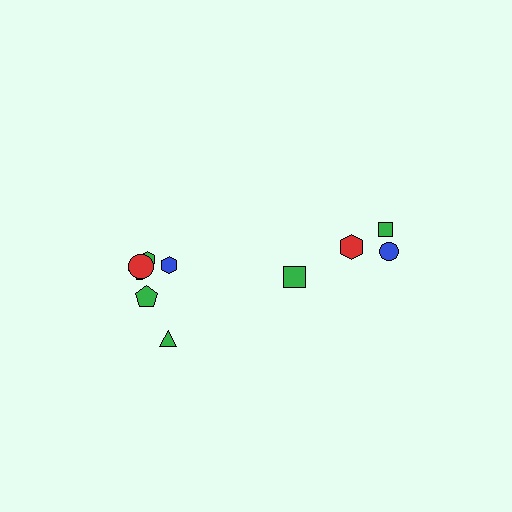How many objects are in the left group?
There are 6 objects.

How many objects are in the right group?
There are 4 objects.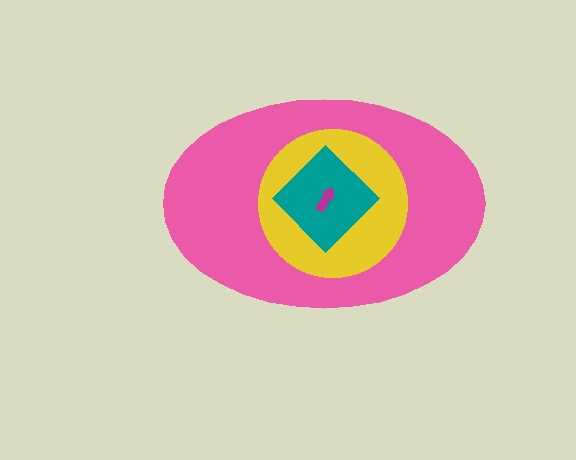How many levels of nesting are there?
4.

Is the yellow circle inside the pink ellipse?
Yes.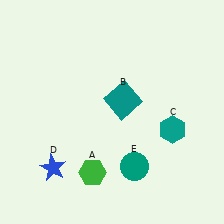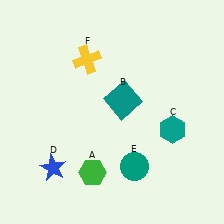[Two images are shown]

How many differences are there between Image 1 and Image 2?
There is 1 difference between the two images.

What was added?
A yellow cross (F) was added in Image 2.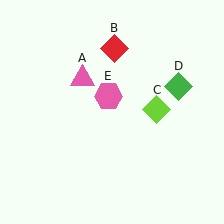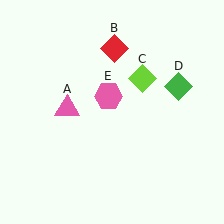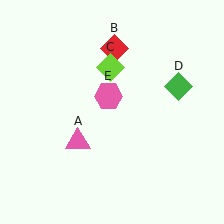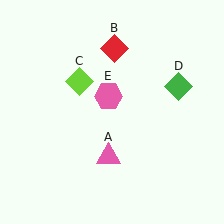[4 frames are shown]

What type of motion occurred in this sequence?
The pink triangle (object A), lime diamond (object C) rotated counterclockwise around the center of the scene.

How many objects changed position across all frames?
2 objects changed position: pink triangle (object A), lime diamond (object C).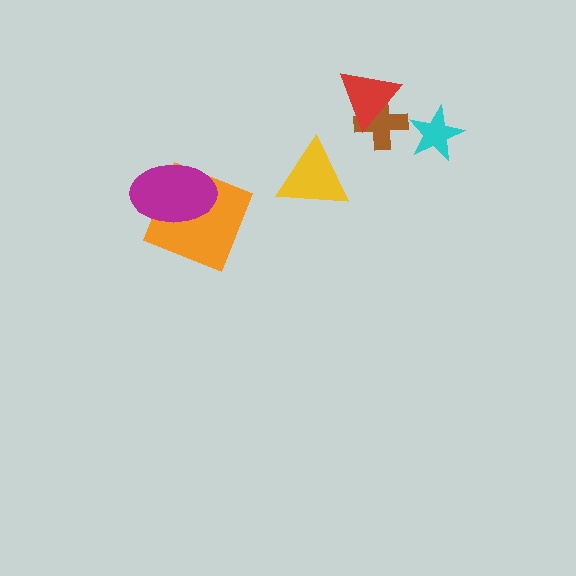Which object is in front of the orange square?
The magenta ellipse is in front of the orange square.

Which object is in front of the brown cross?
The red triangle is in front of the brown cross.